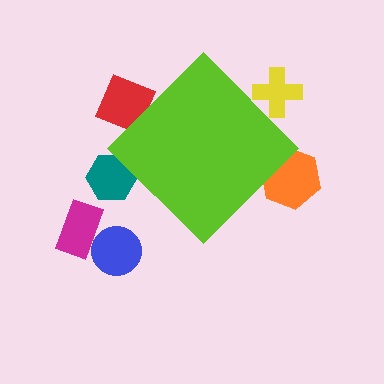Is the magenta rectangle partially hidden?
No, the magenta rectangle is fully visible.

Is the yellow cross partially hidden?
Yes, the yellow cross is partially hidden behind the lime diamond.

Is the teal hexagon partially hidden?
Yes, the teal hexagon is partially hidden behind the lime diamond.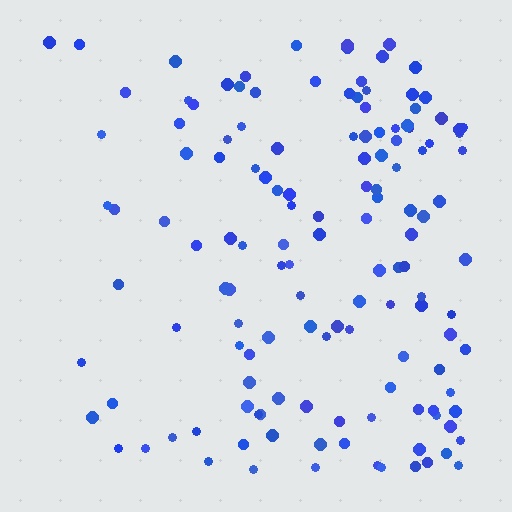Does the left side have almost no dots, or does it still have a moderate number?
Still a moderate number, just noticeably fewer than the right.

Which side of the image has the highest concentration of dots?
The right.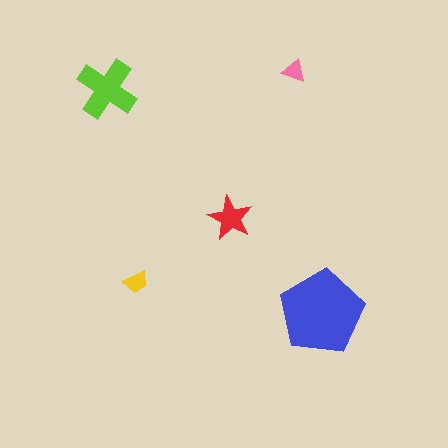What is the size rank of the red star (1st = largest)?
3rd.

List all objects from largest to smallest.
The blue pentagon, the lime cross, the red star, the yellow trapezoid, the pink triangle.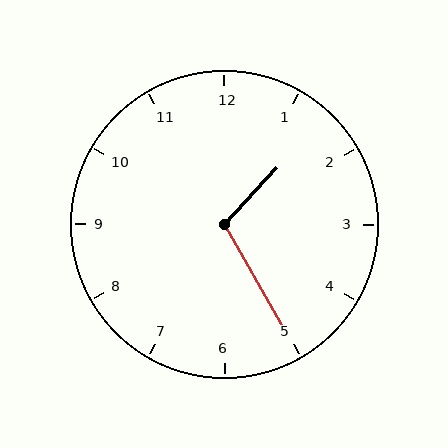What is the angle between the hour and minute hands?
Approximately 108 degrees.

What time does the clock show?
1:25.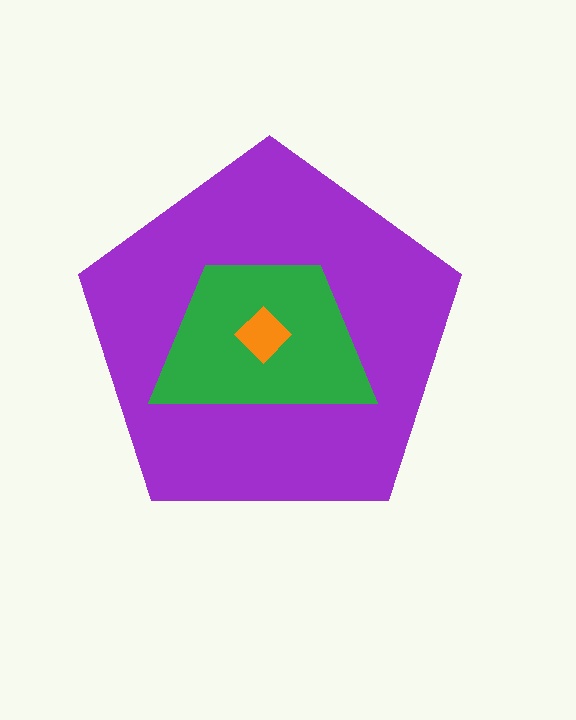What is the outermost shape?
The purple pentagon.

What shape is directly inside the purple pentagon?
The green trapezoid.